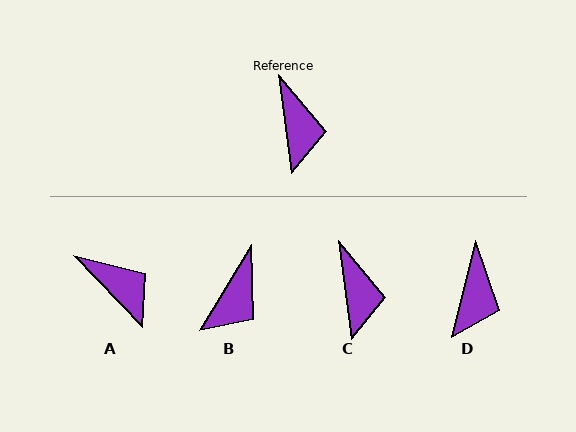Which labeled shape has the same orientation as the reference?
C.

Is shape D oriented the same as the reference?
No, it is off by about 21 degrees.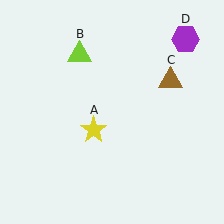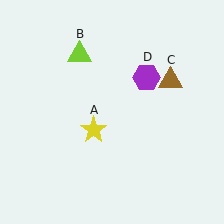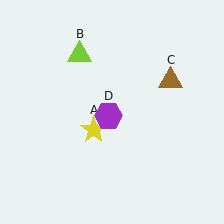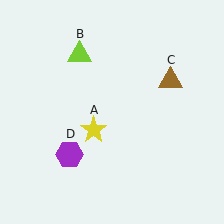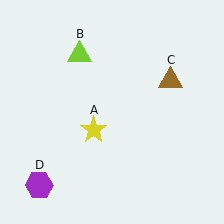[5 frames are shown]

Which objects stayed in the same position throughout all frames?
Yellow star (object A) and lime triangle (object B) and brown triangle (object C) remained stationary.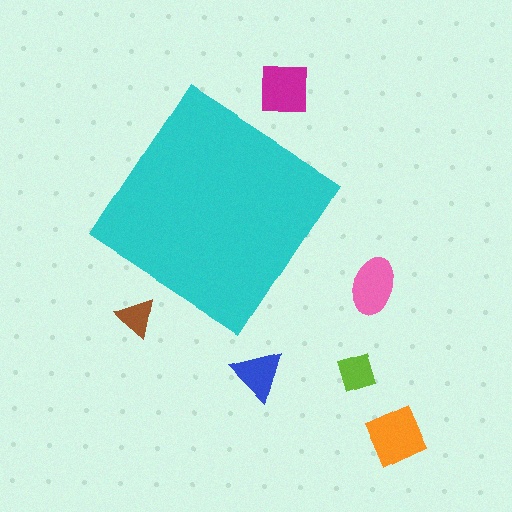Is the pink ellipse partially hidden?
No, the pink ellipse is fully visible.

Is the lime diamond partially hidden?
No, the lime diamond is fully visible.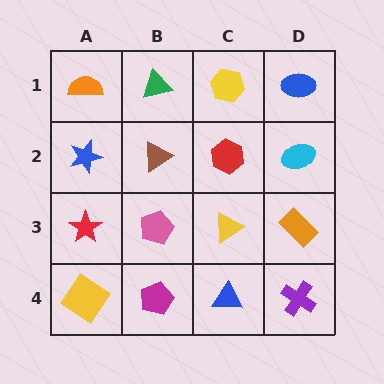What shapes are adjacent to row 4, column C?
A yellow triangle (row 3, column C), a magenta pentagon (row 4, column B), a purple cross (row 4, column D).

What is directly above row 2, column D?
A blue ellipse.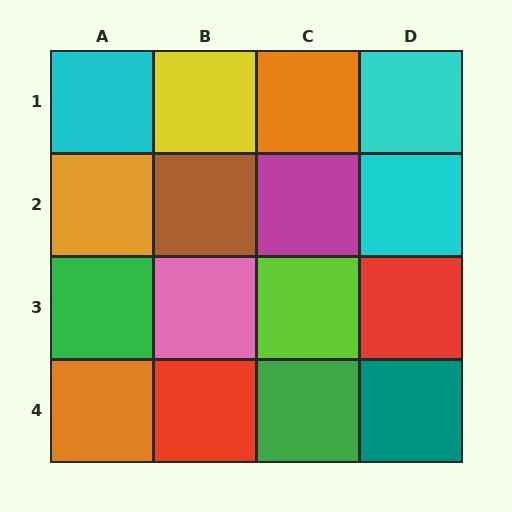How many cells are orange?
3 cells are orange.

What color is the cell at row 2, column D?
Cyan.